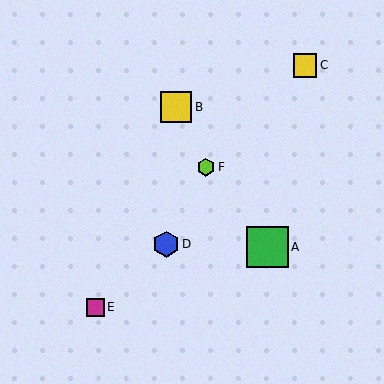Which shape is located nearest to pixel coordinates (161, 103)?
The yellow square (labeled B) at (176, 107) is nearest to that location.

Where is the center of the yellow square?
The center of the yellow square is at (176, 107).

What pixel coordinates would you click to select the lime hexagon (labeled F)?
Click at (206, 167) to select the lime hexagon F.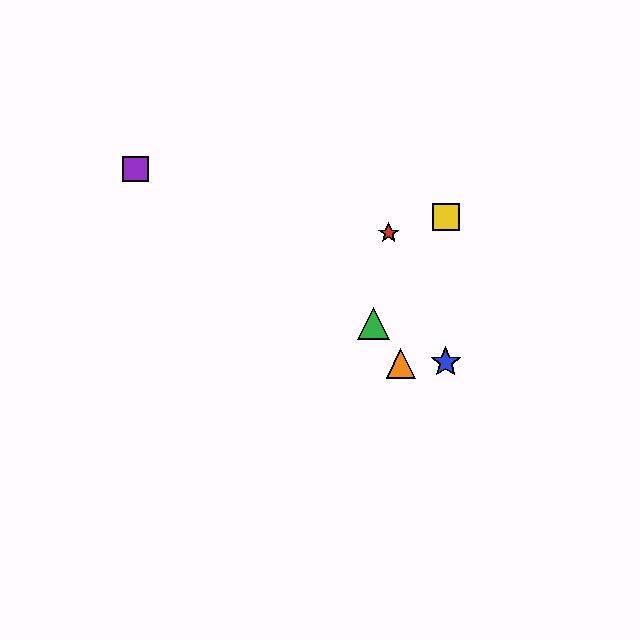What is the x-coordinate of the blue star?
The blue star is at x≈446.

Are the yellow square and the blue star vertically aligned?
Yes, both are at x≈446.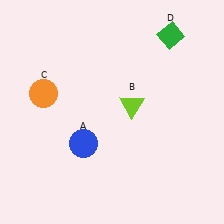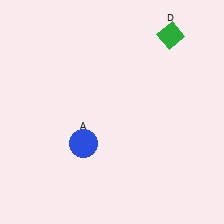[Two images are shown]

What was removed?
The lime triangle (B), the orange circle (C) were removed in Image 2.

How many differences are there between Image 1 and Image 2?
There are 2 differences between the two images.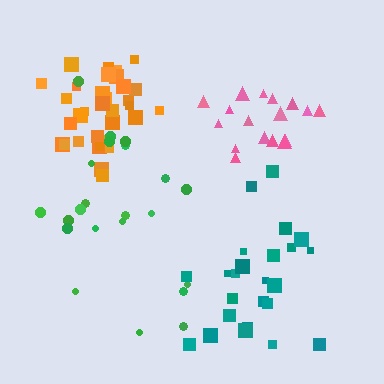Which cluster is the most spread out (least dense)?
Green.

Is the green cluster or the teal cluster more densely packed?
Teal.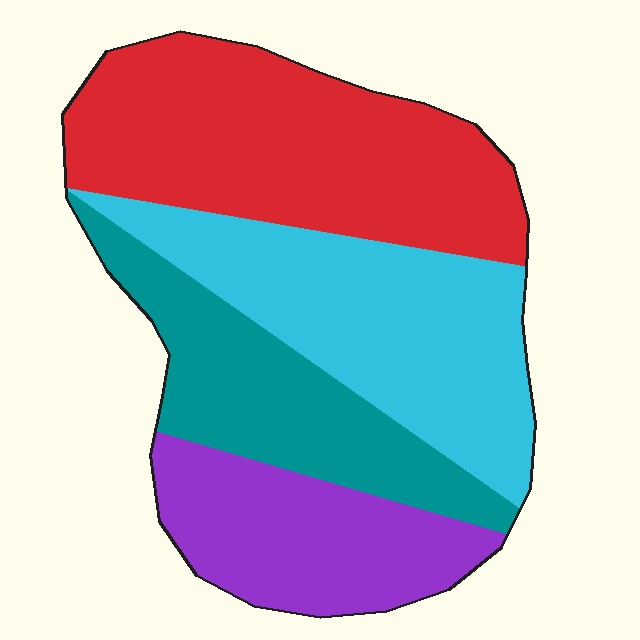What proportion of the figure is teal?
Teal covers 20% of the figure.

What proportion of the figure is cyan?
Cyan covers roughly 30% of the figure.